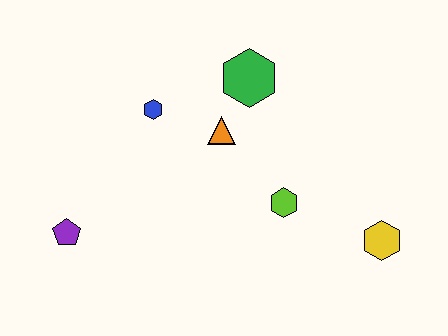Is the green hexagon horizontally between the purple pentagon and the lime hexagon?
Yes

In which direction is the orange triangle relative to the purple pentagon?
The orange triangle is to the right of the purple pentagon.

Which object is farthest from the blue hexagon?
The yellow hexagon is farthest from the blue hexagon.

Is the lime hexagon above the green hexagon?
No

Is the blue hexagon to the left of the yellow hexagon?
Yes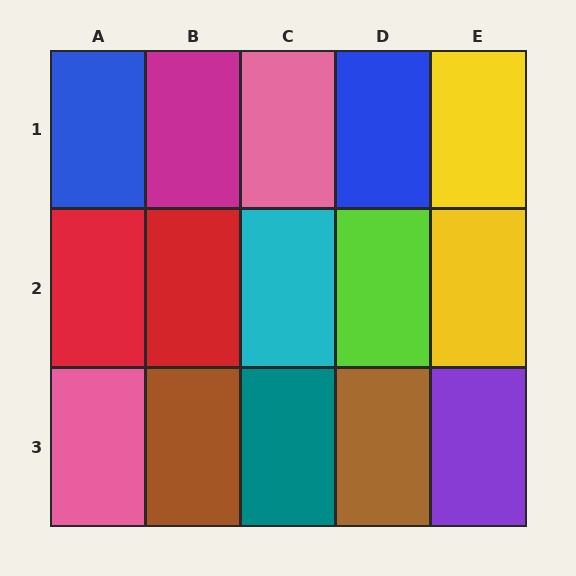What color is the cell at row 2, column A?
Red.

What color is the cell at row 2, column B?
Red.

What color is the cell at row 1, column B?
Magenta.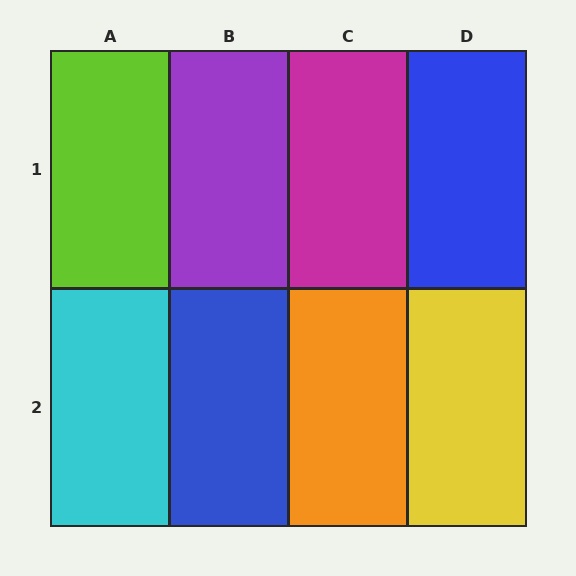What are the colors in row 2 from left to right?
Cyan, blue, orange, yellow.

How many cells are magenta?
1 cell is magenta.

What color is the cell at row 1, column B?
Purple.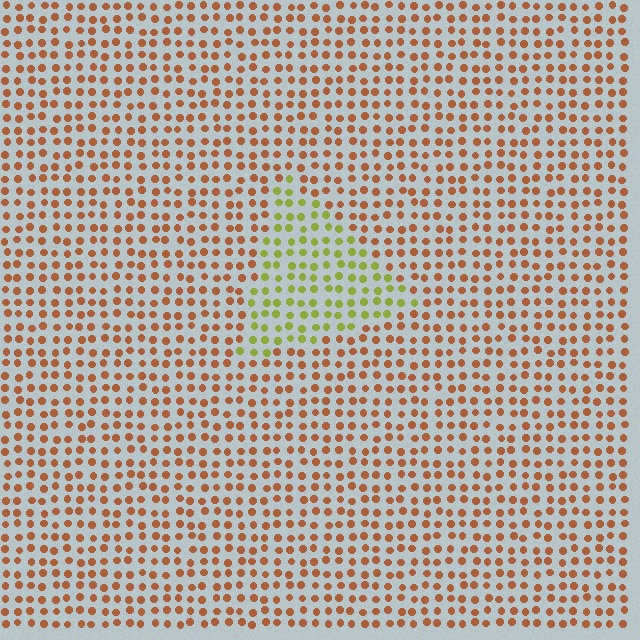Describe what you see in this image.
The image is filled with small brown elements in a uniform arrangement. A triangle-shaped region is visible where the elements are tinted to a slightly different hue, forming a subtle color boundary.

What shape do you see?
I see a triangle.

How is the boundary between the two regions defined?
The boundary is defined purely by a slight shift in hue (about 57 degrees). Spacing, size, and orientation are identical on both sides.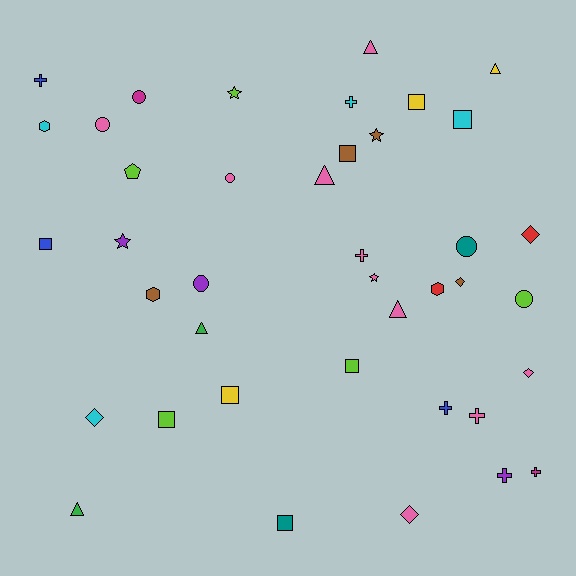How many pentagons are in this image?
There is 1 pentagon.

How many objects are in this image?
There are 40 objects.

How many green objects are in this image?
There are 2 green objects.